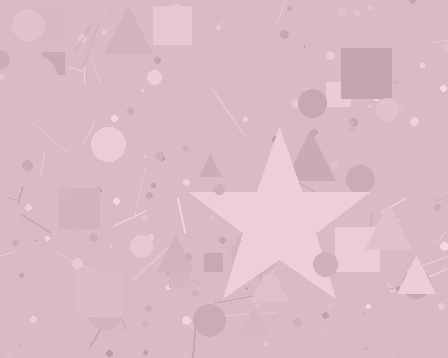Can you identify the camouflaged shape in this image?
The camouflaged shape is a star.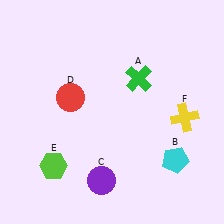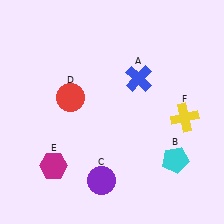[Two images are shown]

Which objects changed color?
A changed from green to blue. E changed from lime to magenta.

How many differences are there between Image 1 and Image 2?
There are 2 differences between the two images.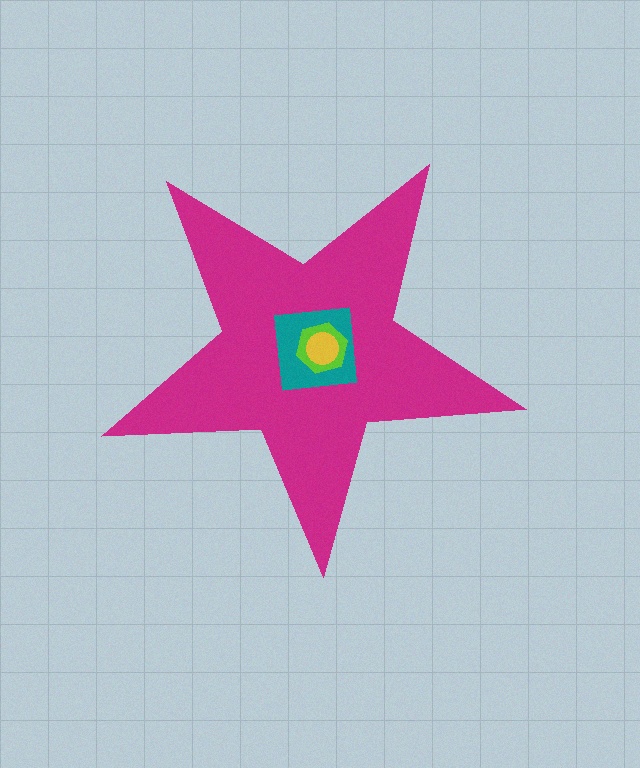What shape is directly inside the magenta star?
The teal square.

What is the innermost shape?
The yellow circle.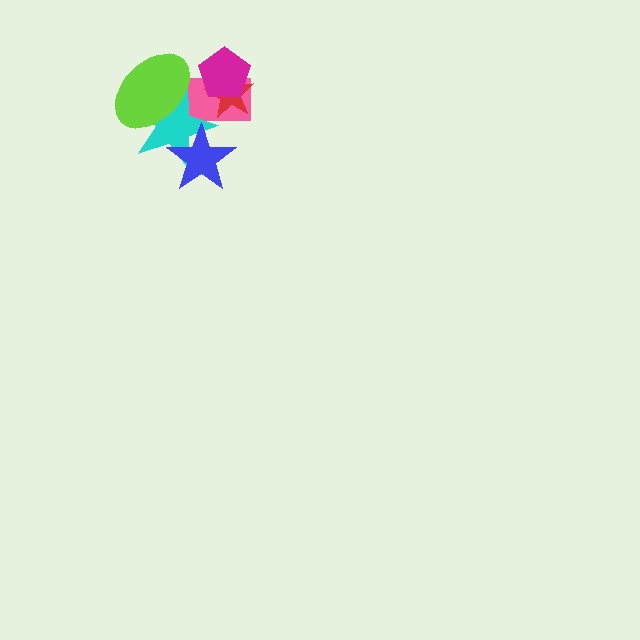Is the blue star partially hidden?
No, no other shape covers it.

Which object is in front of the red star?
The magenta pentagon is in front of the red star.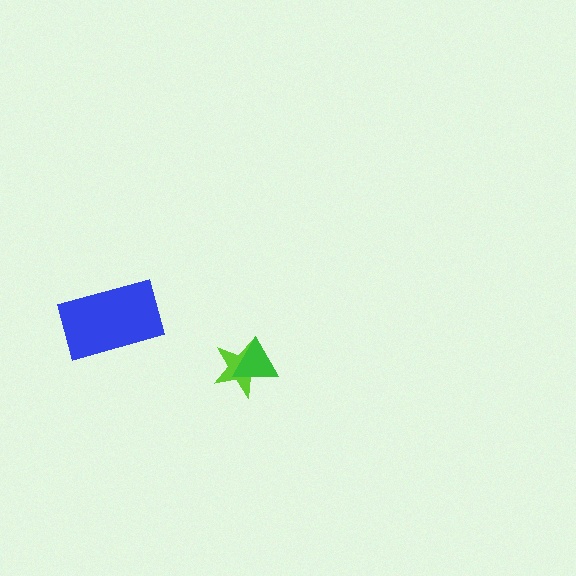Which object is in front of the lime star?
The green triangle is in front of the lime star.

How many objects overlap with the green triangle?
1 object overlaps with the green triangle.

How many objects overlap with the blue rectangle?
0 objects overlap with the blue rectangle.